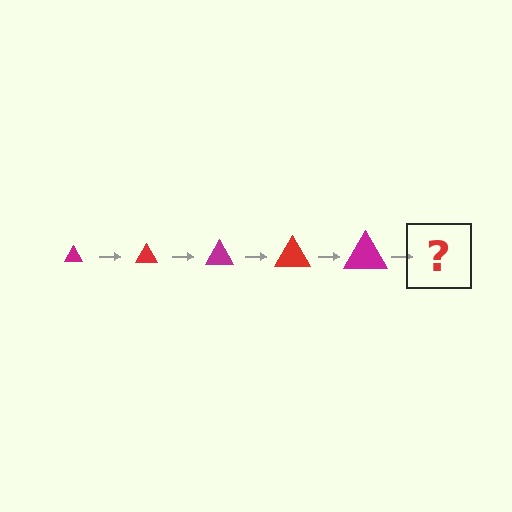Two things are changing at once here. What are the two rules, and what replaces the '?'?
The two rules are that the triangle grows larger each step and the color cycles through magenta and red. The '?' should be a red triangle, larger than the previous one.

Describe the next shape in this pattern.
It should be a red triangle, larger than the previous one.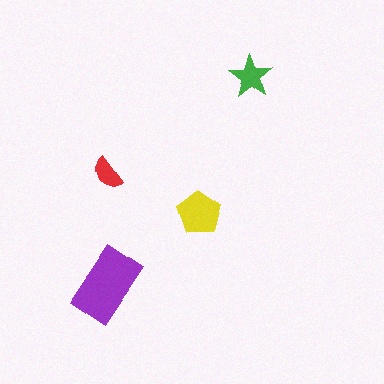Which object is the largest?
The purple rectangle.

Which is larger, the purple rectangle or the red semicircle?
The purple rectangle.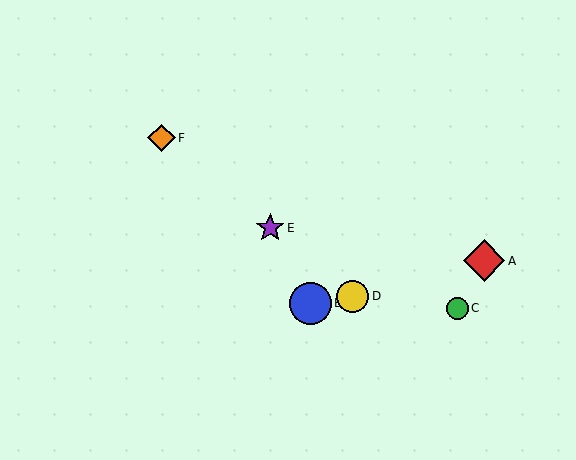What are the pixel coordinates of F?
Object F is at (161, 138).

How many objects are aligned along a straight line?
3 objects (D, E, F) are aligned along a straight line.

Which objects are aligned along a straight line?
Objects D, E, F are aligned along a straight line.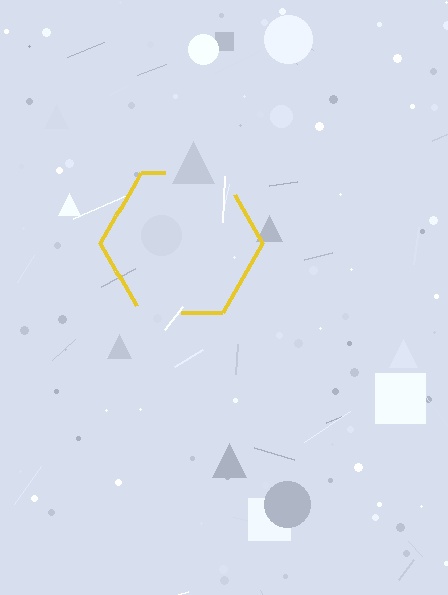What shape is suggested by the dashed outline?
The dashed outline suggests a hexagon.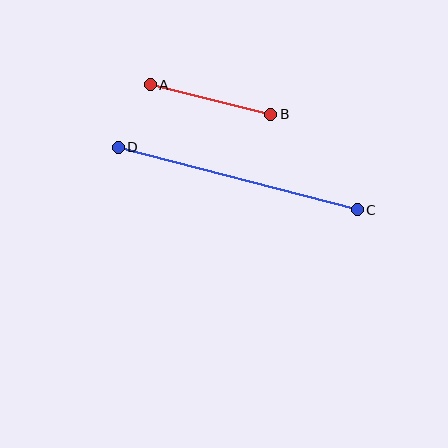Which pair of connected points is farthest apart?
Points C and D are farthest apart.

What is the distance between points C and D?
The distance is approximately 247 pixels.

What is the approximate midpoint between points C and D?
The midpoint is at approximately (238, 178) pixels.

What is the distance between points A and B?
The distance is approximately 124 pixels.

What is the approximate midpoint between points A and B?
The midpoint is at approximately (210, 99) pixels.